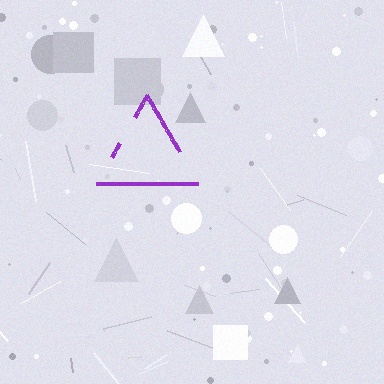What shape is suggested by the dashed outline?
The dashed outline suggests a triangle.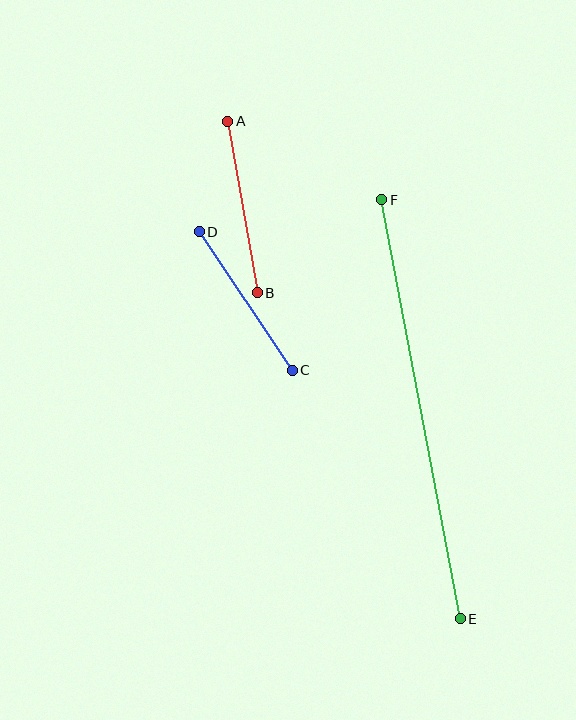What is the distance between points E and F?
The distance is approximately 427 pixels.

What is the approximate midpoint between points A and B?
The midpoint is at approximately (243, 207) pixels.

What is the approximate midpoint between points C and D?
The midpoint is at approximately (246, 301) pixels.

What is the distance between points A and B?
The distance is approximately 174 pixels.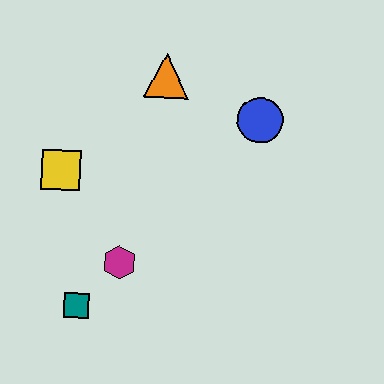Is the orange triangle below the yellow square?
No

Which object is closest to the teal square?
The magenta hexagon is closest to the teal square.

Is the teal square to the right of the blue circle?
No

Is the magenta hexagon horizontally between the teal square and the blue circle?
Yes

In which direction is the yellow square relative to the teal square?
The yellow square is above the teal square.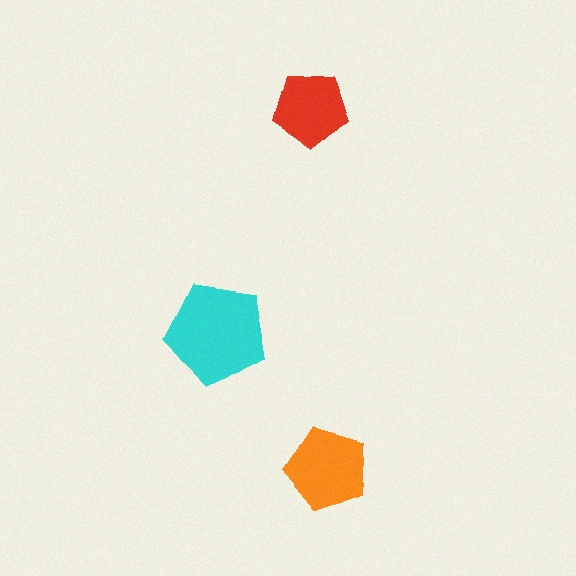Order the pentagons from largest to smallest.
the cyan one, the orange one, the red one.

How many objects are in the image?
There are 3 objects in the image.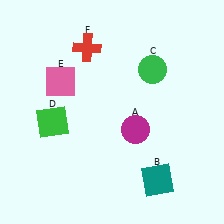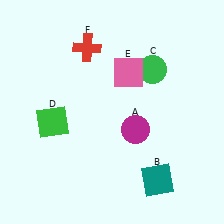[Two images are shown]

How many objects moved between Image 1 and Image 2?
1 object moved between the two images.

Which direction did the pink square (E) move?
The pink square (E) moved right.